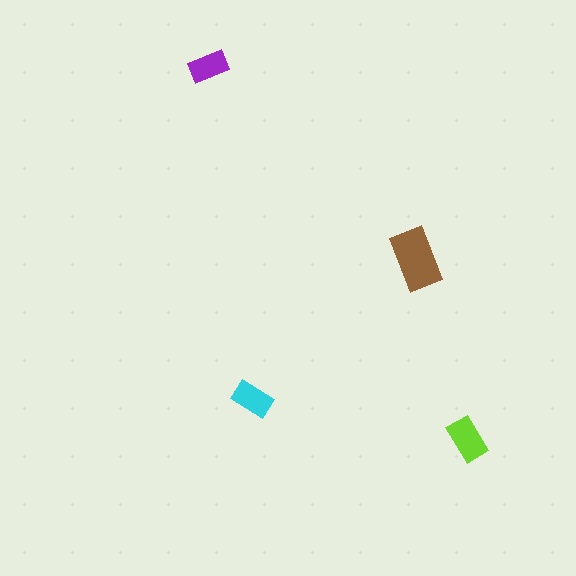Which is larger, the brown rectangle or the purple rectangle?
The brown one.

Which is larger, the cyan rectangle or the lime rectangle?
The lime one.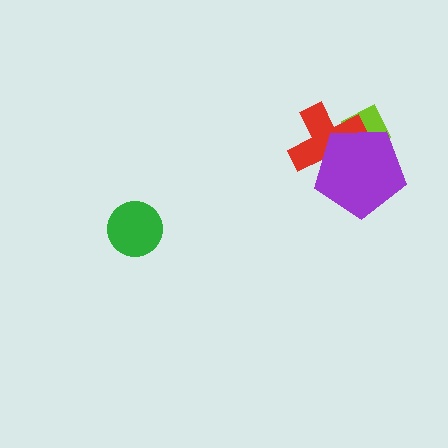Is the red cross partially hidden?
Yes, it is partially covered by another shape.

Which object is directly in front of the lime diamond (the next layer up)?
The red cross is directly in front of the lime diamond.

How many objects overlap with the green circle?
0 objects overlap with the green circle.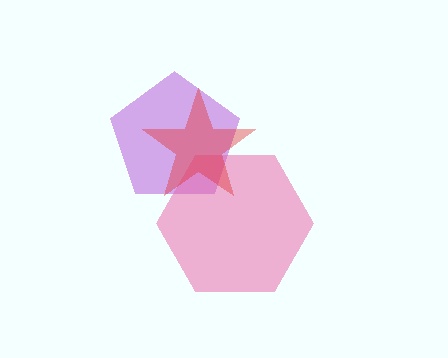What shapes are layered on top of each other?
The layered shapes are: a purple pentagon, a pink hexagon, a red star.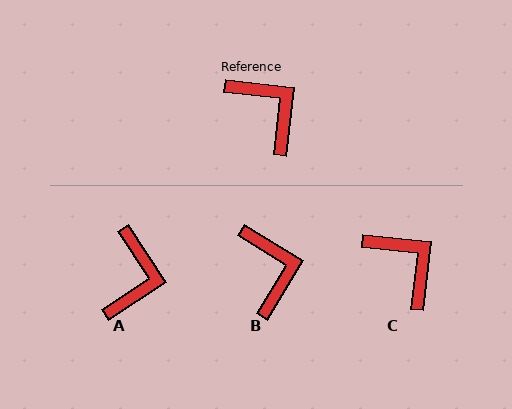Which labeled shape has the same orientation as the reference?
C.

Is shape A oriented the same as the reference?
No, it is off by about 50 degrees.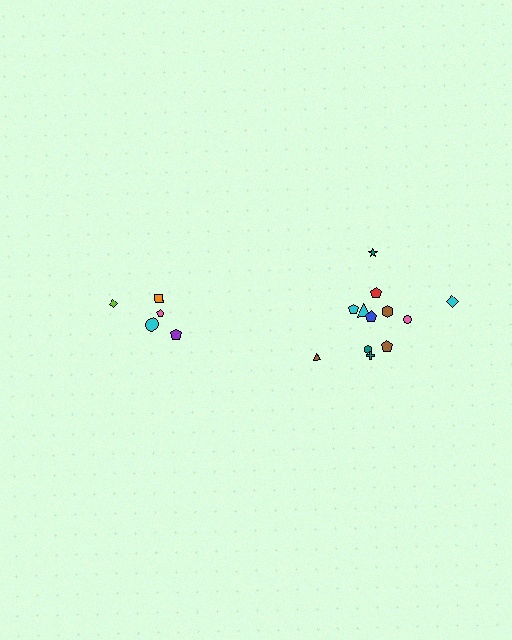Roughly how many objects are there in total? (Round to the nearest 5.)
Roughly 15 objects in total.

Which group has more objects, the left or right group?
The right group.